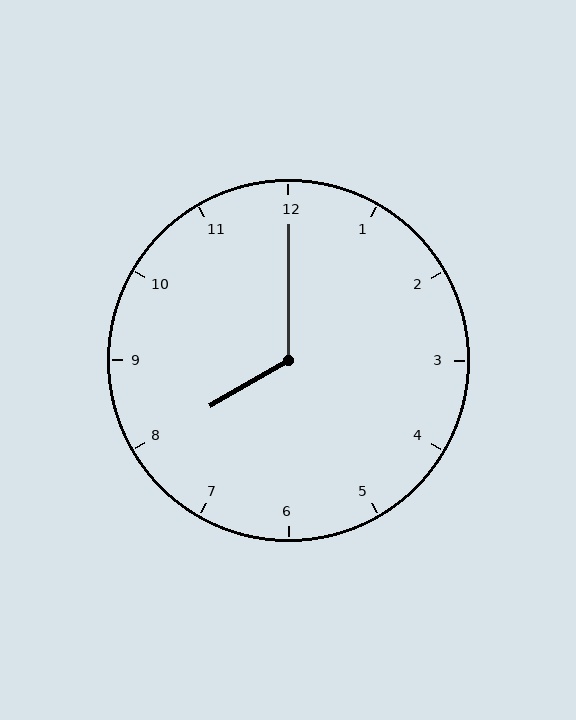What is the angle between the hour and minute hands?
Approximately 120 degrees.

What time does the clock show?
8:00.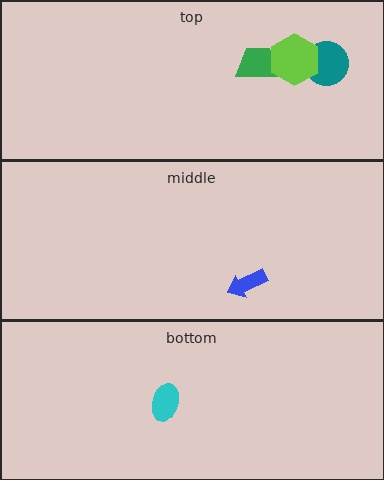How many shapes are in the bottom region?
1.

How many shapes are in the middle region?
1.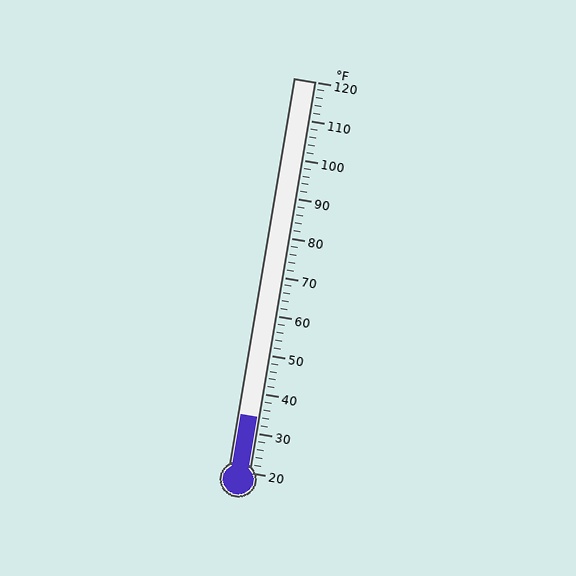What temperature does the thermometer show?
The thermometer shows approximately 34°F.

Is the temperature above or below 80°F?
The temperature is below 80°F.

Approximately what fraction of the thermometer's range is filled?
The thermometer is filled to approximately 15% of its range.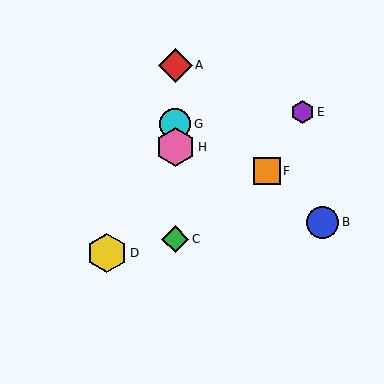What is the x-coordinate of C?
Object C is at x≈175.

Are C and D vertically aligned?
No, C is at x≈175 and D is at x≈107.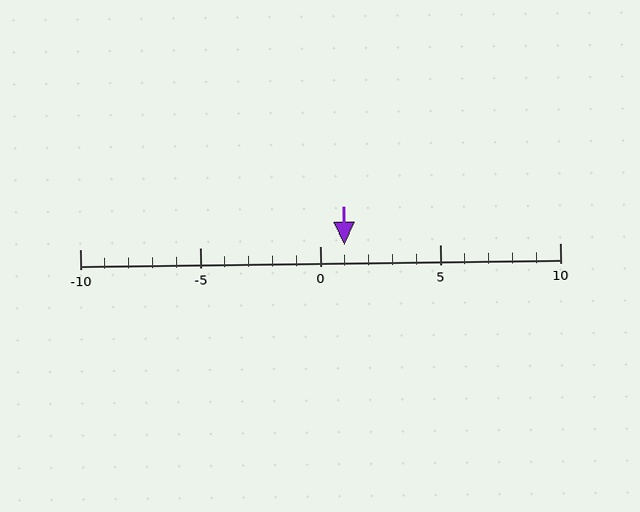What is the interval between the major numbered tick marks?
The major tick marks are spaced 5 units apart.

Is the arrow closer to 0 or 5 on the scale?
The arrow is closer to 0.